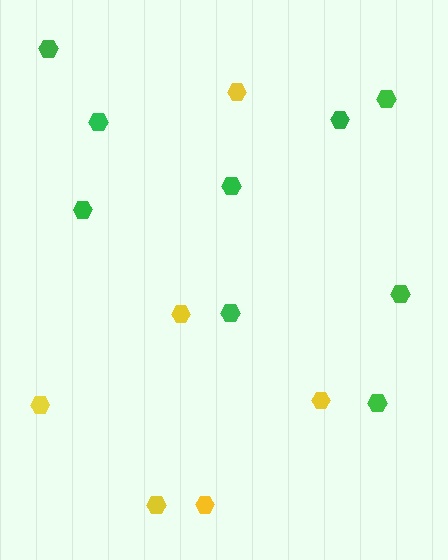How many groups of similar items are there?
There are 2 groups: one group of yellow hexagons (6) and one group of green hexagons (9).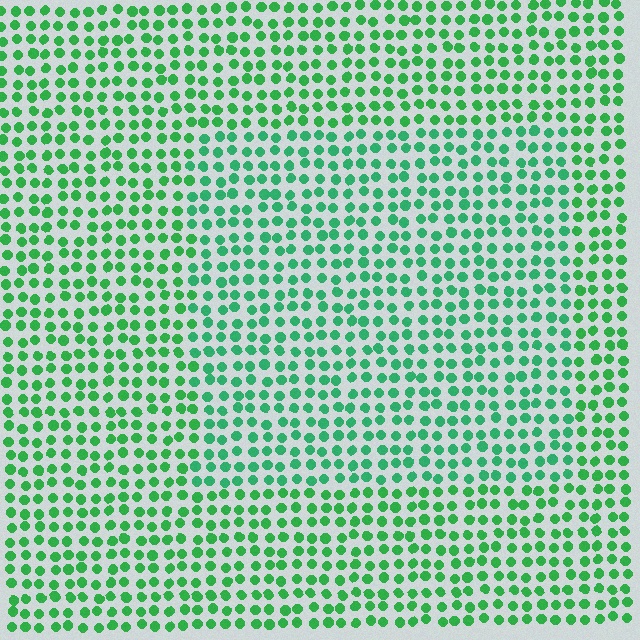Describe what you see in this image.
The image is filled with small green elements in a uniform arrangement. A rectangle-shaped region is visible where the elements are tinted to a slightly different hue, forming a subtle color boundary.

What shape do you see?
I see a rectangle.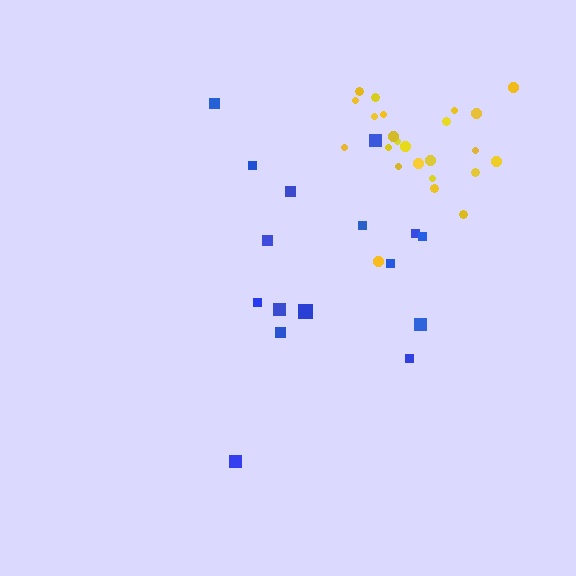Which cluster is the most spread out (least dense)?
Blue.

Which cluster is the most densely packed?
Yellow.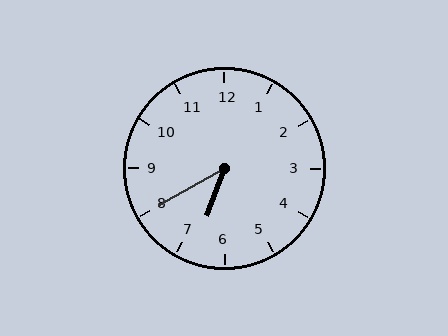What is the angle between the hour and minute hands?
Approximately 40 degrees.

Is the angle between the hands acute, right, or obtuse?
It is acute.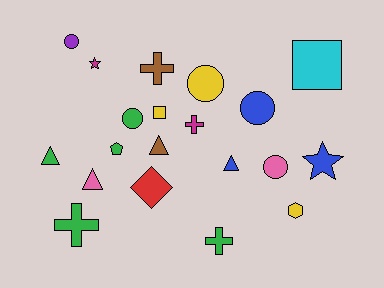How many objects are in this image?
There are 20 objects.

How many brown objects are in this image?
There are 2 brown objects.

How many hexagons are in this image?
There is 1 hexagon.